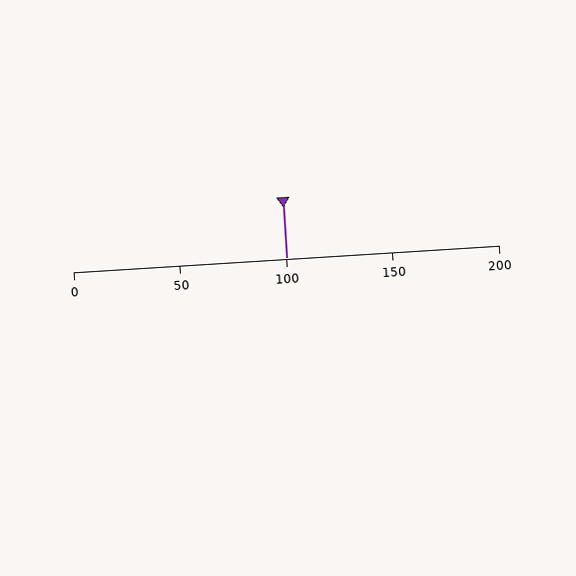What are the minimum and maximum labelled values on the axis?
The axis runs from 0 to 200.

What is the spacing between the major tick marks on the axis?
The major ticks are spaced 50 apart.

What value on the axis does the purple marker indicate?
The marker indicates approximately 100.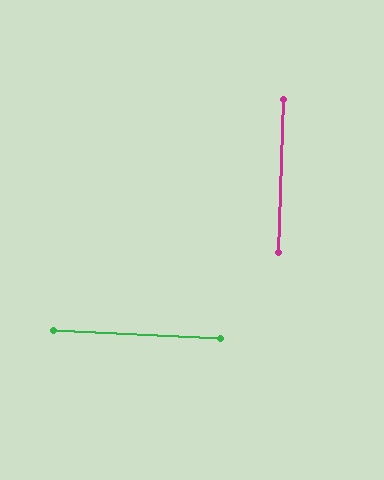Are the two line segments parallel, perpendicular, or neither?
Perpendicular — they meet at approximately 89°.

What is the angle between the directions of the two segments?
Approximately 89 degrees.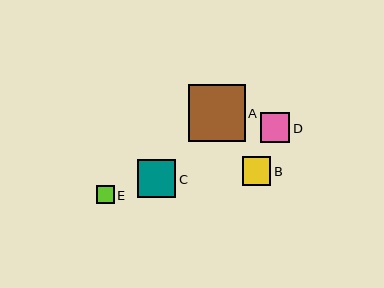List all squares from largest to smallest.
From largest to smallest: A, C, D, B, E.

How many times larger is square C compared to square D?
Square C is approximately 1.3 times the size of square D.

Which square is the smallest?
Square E is the smallest with a size of approximately 18 pixels.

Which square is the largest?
Square A is the largest with a size of approximately 56 pixels.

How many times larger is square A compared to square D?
Square A is approximately 1.9 times the size of square D.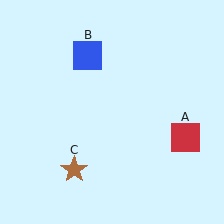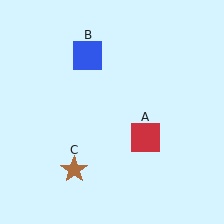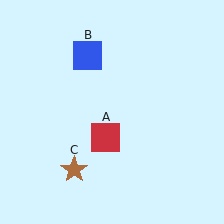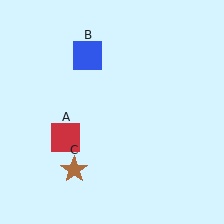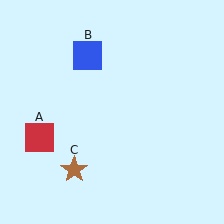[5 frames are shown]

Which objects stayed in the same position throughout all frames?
Blue square (object B) and brown star (object C) remained stationary.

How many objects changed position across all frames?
1 object changed position: red square (object A).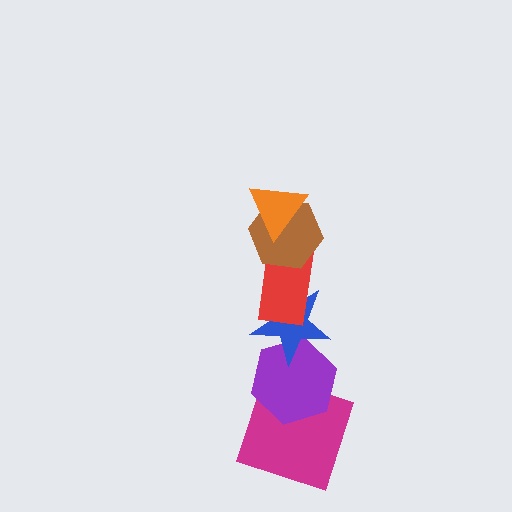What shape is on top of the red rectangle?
The brown hexagon is on top of the red rectangle.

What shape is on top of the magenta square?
The purple hexagon is on top of the magenta square.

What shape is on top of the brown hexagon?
The orange triangle is on top of the brown hexagon.